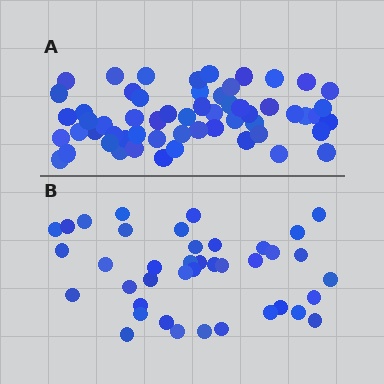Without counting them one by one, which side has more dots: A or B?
Region A (the top region) has more dots.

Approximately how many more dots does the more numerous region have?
Region A has approximately 20 more dots than region B.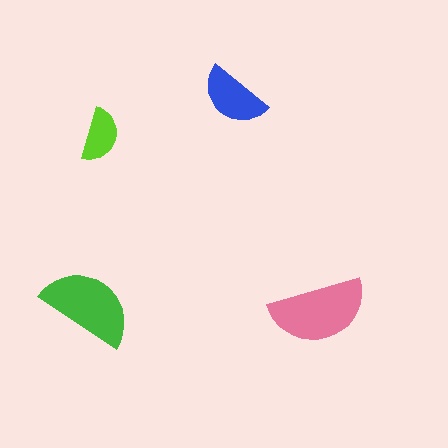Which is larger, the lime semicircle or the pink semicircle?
The pink one.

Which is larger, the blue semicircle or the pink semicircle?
The pink one.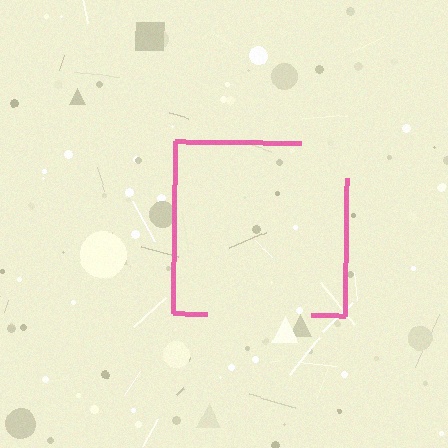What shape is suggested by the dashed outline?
The dashed outline suggests a square.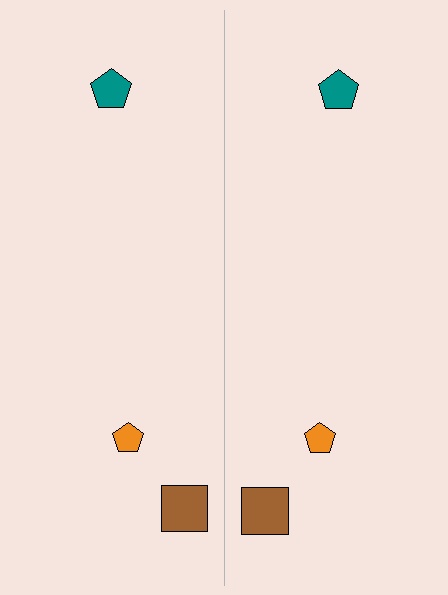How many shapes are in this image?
There are 6 shapes in this image.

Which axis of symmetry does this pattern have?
The pattern has a vertical axis of symmetry running through the center of the image.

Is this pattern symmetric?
Yes, this pattern has bilateral (reflection) symmetry.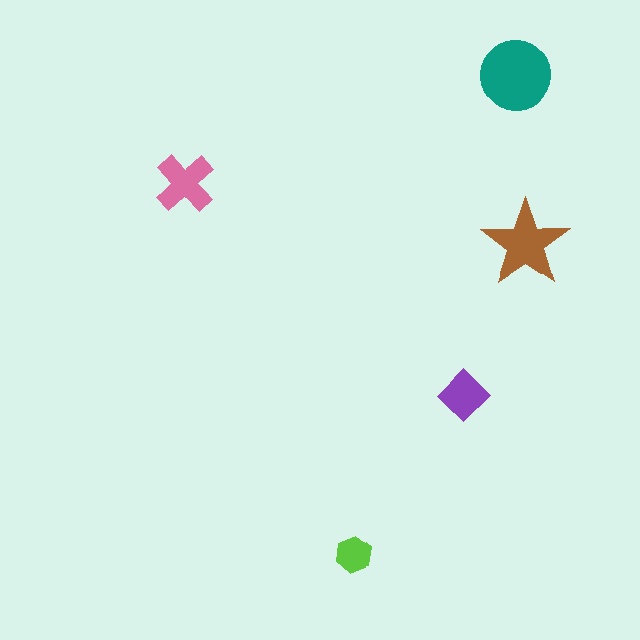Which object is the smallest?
The lime hexagon.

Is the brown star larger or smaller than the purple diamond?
Larger.